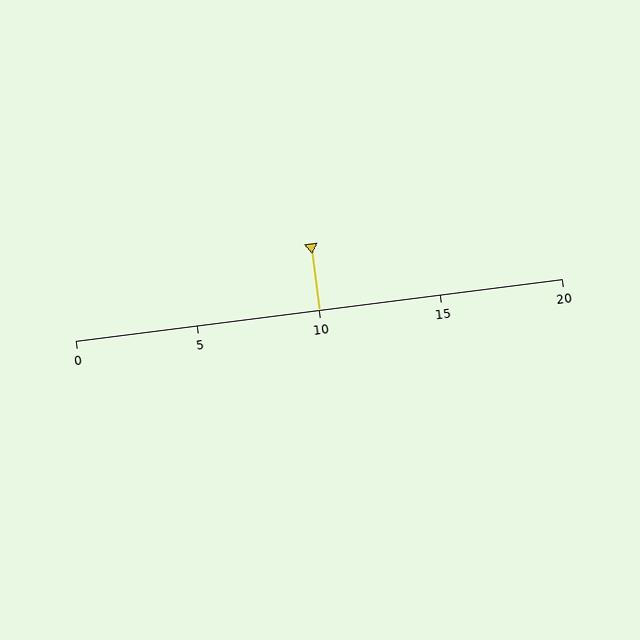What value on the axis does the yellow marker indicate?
The marker indicates approximately 10.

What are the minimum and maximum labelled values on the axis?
The axis runs from 0 to 20.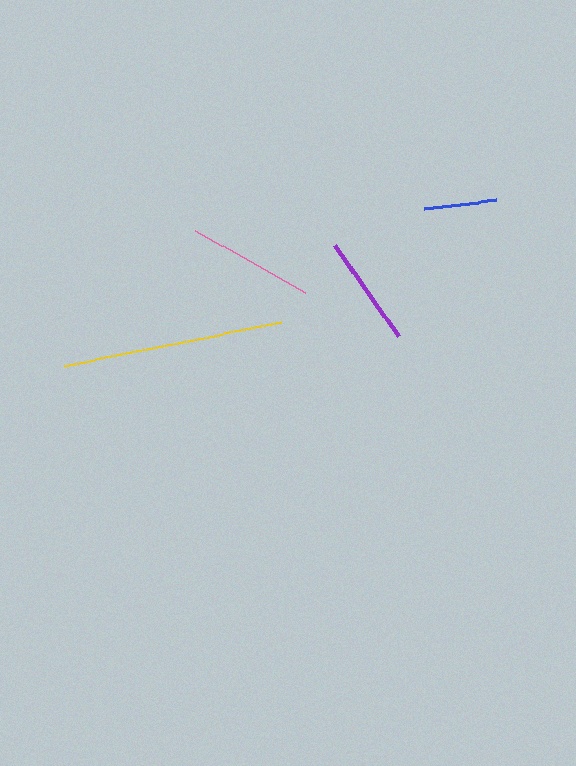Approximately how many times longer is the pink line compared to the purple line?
The pink line is approximately 1.1 times the length of the purple line.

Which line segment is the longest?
The yellow line is the longest at approximately 221 pixels.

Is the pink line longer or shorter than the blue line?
The pink line is longer than the blue line.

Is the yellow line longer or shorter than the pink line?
The yellow line is longer than the pink line.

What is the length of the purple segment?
The purple segment is approximately 111 pixels long.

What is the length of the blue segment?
The blue segment is approximately 72 pixels long.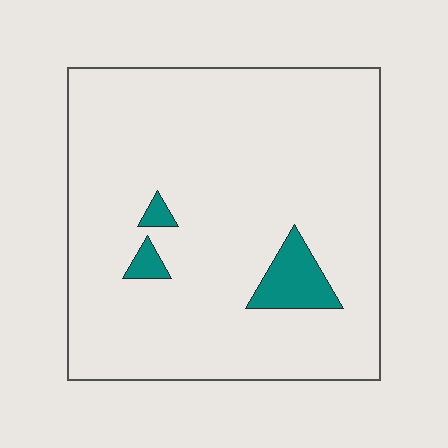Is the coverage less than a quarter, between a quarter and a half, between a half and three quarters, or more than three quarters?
Less than a quarter.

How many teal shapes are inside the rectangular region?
3.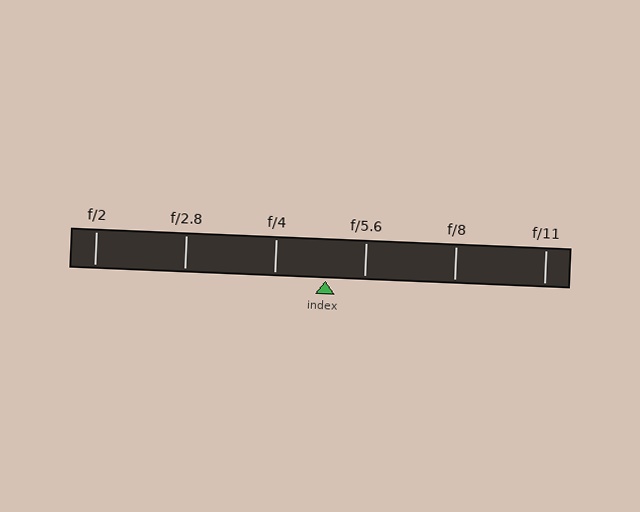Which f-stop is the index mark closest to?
The index mark is closest to f/5.6.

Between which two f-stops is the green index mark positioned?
The index mark is between f/4 and f/5.6.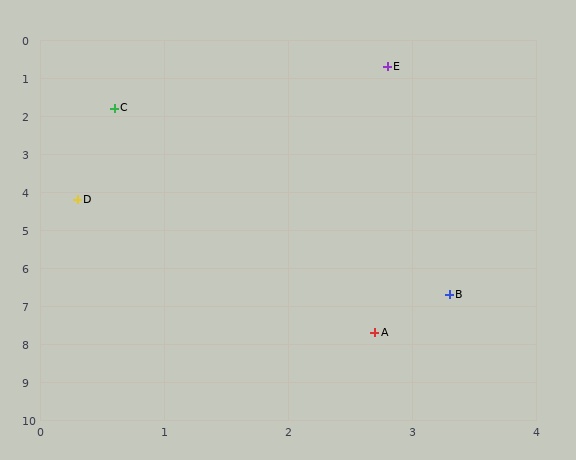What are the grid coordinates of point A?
Point A is at approximately (2.7, 7.7).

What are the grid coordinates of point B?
Point B is at approximately (3.3, 6.7).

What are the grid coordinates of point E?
Point E is at approximately (2.8, 0.7).